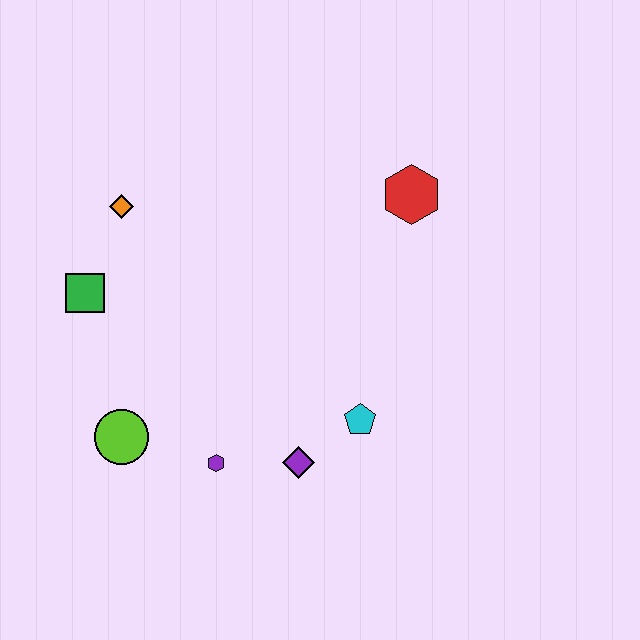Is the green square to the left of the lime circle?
Yes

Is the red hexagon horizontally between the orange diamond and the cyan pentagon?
No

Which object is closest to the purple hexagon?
The purple diamond is closest to the purple hexagon.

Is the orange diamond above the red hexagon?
No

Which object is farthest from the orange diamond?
The cyan pentagon is farthest from the orange diamond.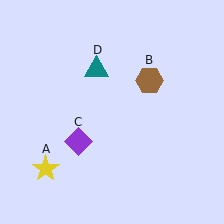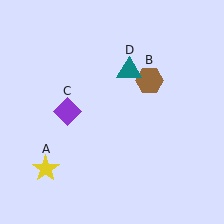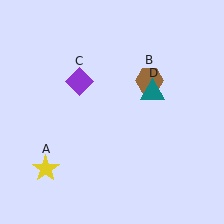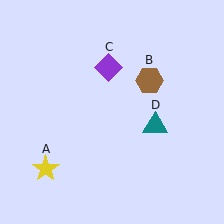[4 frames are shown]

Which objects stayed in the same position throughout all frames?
Yellow star (object A) and brown hexagon (object B) remained stationary.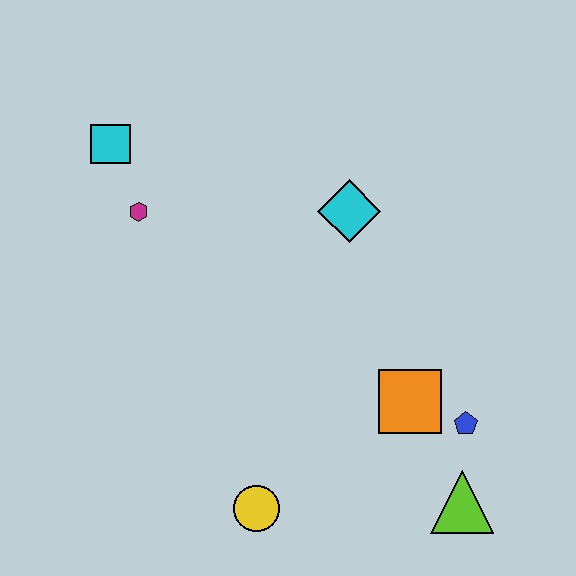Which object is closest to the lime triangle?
The blue pentagon is closest to the lime triangle.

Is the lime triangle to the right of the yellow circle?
Yes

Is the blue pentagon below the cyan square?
Yes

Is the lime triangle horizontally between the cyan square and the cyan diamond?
No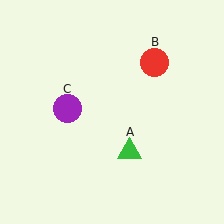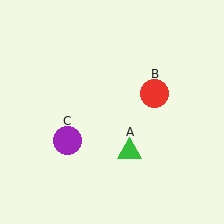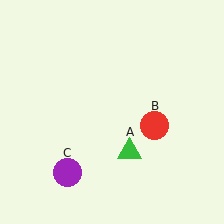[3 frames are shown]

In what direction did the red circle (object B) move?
The red circle (object B) moved down.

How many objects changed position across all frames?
2 objects changed position: red circle (object B), purple circle (object C).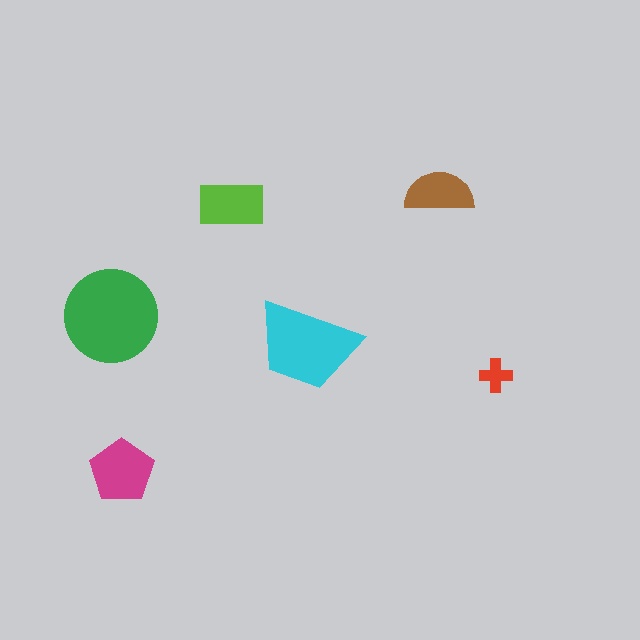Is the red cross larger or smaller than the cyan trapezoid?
Smaller.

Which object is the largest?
The green circle.